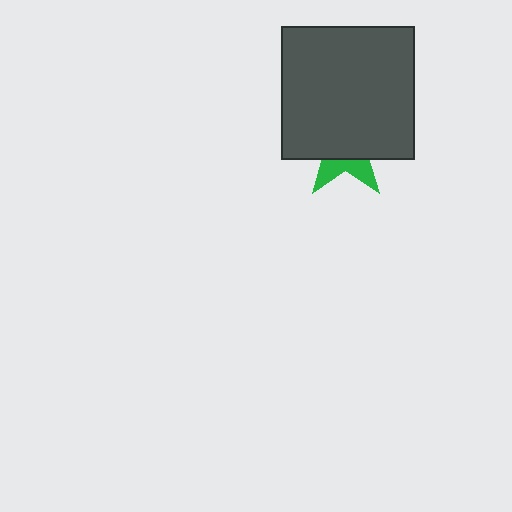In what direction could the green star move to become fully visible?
The green star could move down. That would shift it out from behind the dark gray square entirely.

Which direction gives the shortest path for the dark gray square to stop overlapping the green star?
Moving up gives the shortest separation.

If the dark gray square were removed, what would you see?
You would see the complete green star.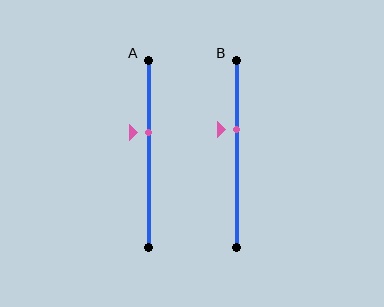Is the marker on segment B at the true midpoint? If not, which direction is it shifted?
No, the marker on segment B is shifted upward by about 13% of the segment length.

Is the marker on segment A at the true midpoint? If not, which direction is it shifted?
No, the marker on segment A is shifted upward by about 11% of the segment length.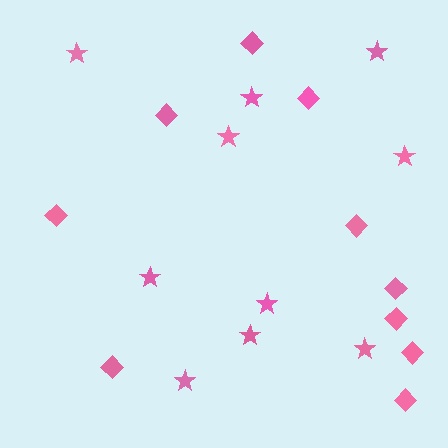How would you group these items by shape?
There are 2 groups: one group of diamonds (10) and one group of stars (10).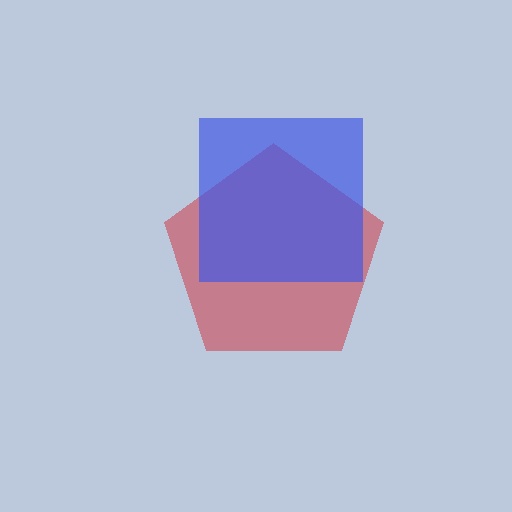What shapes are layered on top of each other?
The layered shapes are: a red pentagon, a blue square.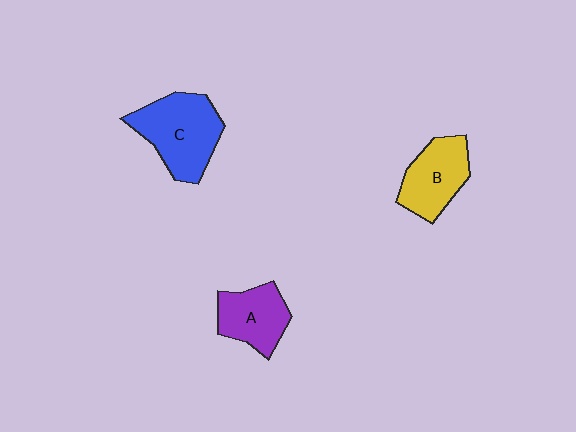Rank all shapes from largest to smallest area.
From largest to smallest: C (blue), B (yellow), A (purple).